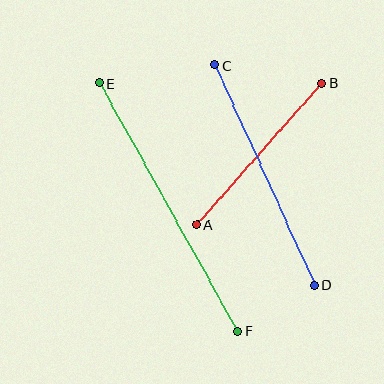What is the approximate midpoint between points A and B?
The midpoint is at approximately (259, 154) pixels.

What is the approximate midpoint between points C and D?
The midpoint is at approximately (265, 175) pixels.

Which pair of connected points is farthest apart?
Points E and F are farthest apart.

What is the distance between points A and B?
The distance is approximately 189 pixels.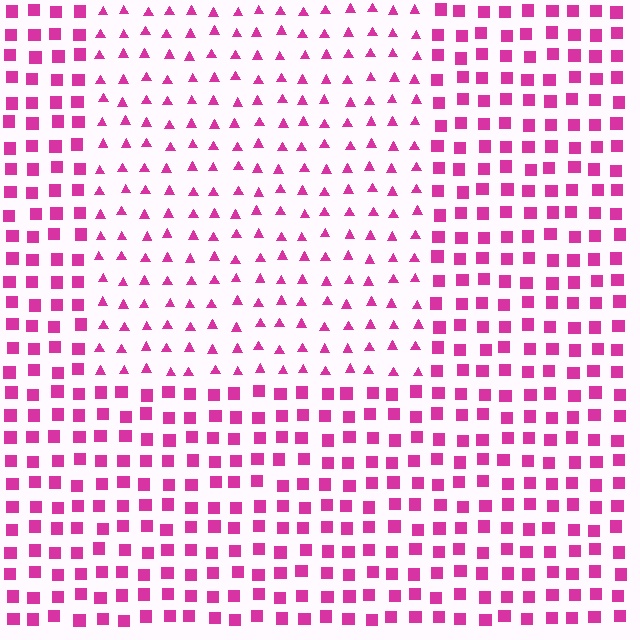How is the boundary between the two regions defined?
The boundary is defined by a change in element shape: triangles inside vs. squares outside. All elements share the same color and spacing.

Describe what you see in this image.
The image is filled with small magenta elements arranged in a uniform grid. A rectangle-shaped region contains triangles, while the surrounding area contains squares. The boundary is defined purely by the change in element shape.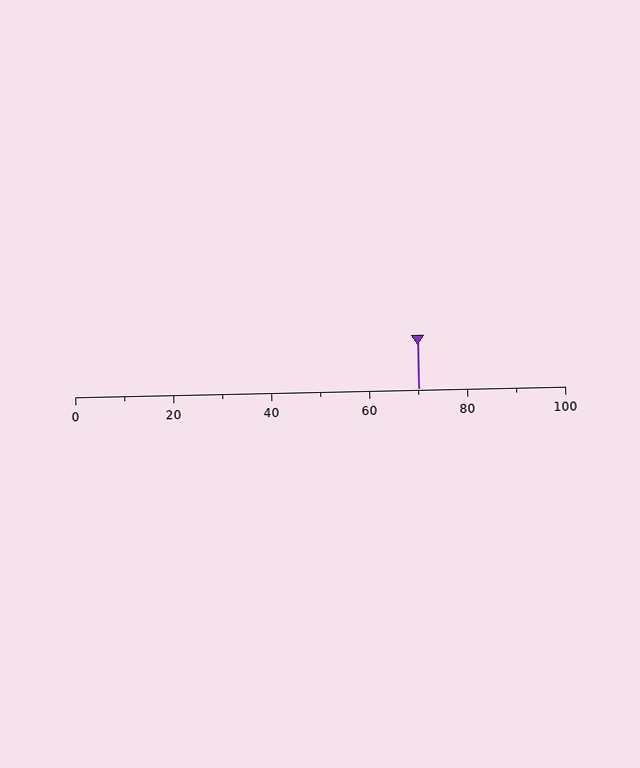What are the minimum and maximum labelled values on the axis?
The axis runs from 0 to 100.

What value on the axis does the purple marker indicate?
The marker indicates approximately 70.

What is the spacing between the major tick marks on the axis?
The major ticks are spaced 20 apart.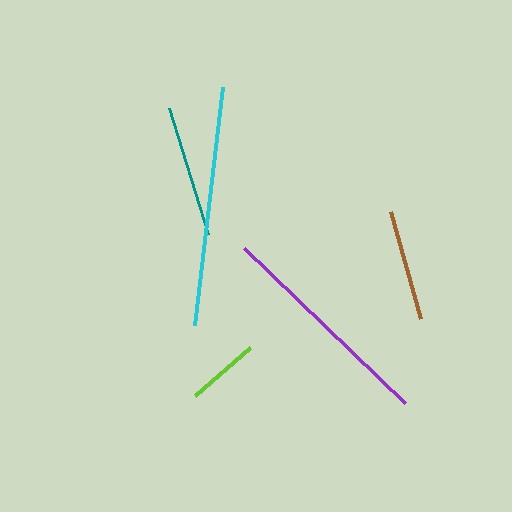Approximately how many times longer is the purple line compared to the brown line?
The purple line is approximately 2.0 times the length of the brown line.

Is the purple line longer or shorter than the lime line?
The purple line is longer than the lime line.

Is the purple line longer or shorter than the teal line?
The purple line is longer than the teal line.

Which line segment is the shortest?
The lime line is the shortest at approximately 73 pixels.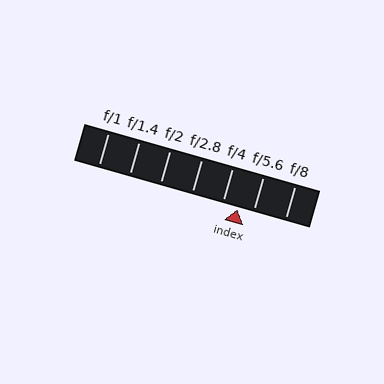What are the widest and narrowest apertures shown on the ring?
The widest aperture shown is f/1 and the narrowest is f/8.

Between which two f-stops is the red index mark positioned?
The index mark is between f/4 and f/5.6.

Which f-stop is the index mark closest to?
The index mark is closest to f/5.6.